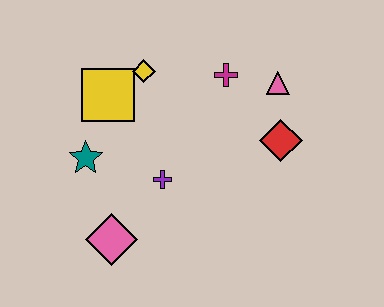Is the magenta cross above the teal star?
Yes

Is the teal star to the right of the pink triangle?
No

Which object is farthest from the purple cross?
The pink triangle is farthest from the purple cross.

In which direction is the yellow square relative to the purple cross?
The yellow square is above the purple cross.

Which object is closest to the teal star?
The yellow square is closest to the teal star.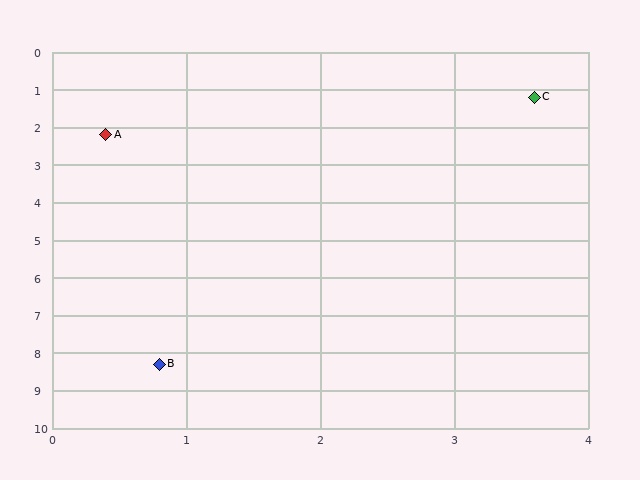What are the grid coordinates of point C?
Point C is at approximately (3.6, 1.2).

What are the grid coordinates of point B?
Point B is at approximately (0.8, 8.3).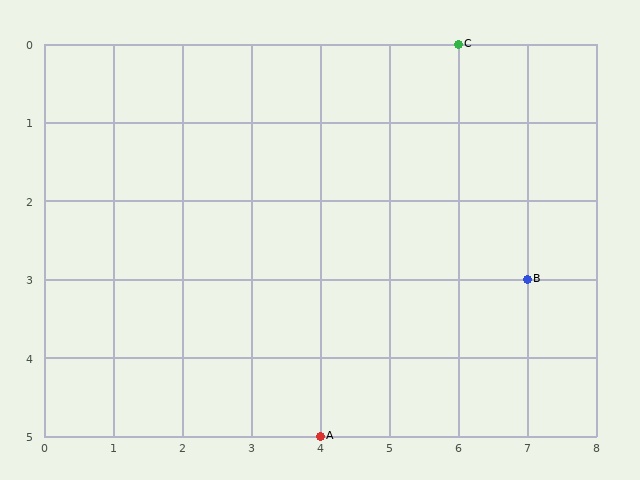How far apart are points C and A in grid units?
Points C and A are 2 columns and 5 rows apart (about 5.4 grid units diagonally).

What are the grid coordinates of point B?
Point B is at grid coordinates (7, 3).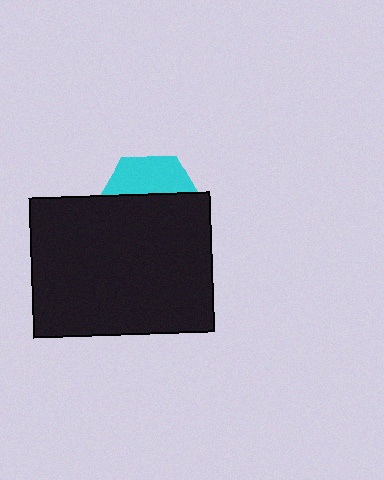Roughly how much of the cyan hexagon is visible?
A small part of it is visible (roughly 35%).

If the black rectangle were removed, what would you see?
You would see the complete cyan hexagon.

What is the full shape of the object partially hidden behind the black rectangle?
The partially hidden object is a cyan hexagon.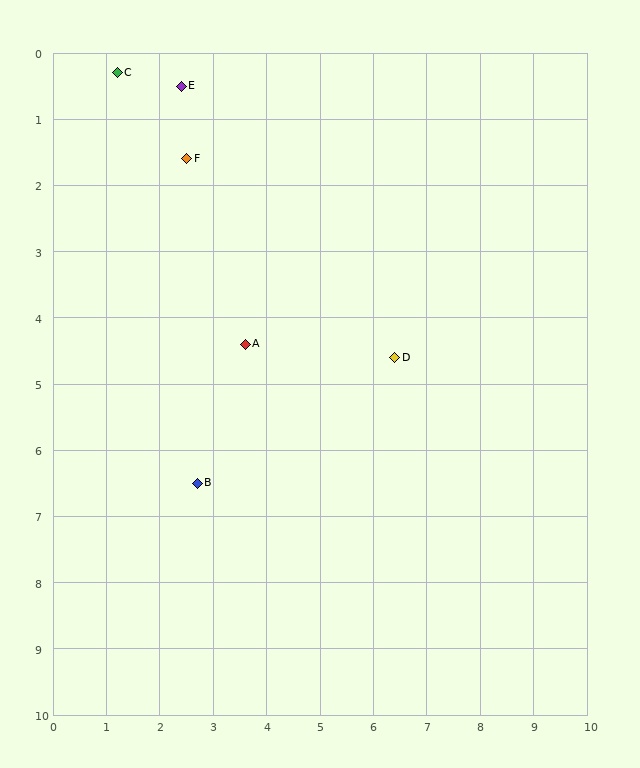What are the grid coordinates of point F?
Point F is at approximately (2.5, 1.6).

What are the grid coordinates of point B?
Point B is at approximately (2.7, 6.5).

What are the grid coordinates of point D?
Point D is at approximately (6.4, 4.6).